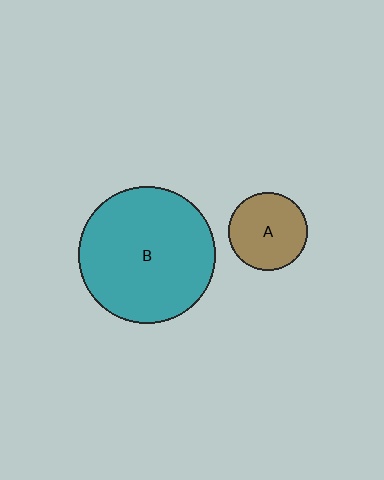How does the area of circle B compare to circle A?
Approximately 3.1 times.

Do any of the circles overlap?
No, none of the circles overlap.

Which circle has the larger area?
Circle B (teal).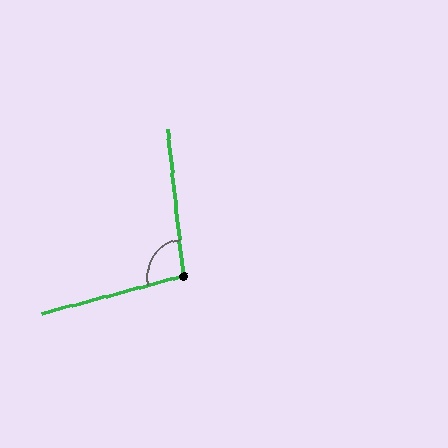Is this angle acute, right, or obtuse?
It is obtuse.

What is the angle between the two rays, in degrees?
Approximately 99 degrees.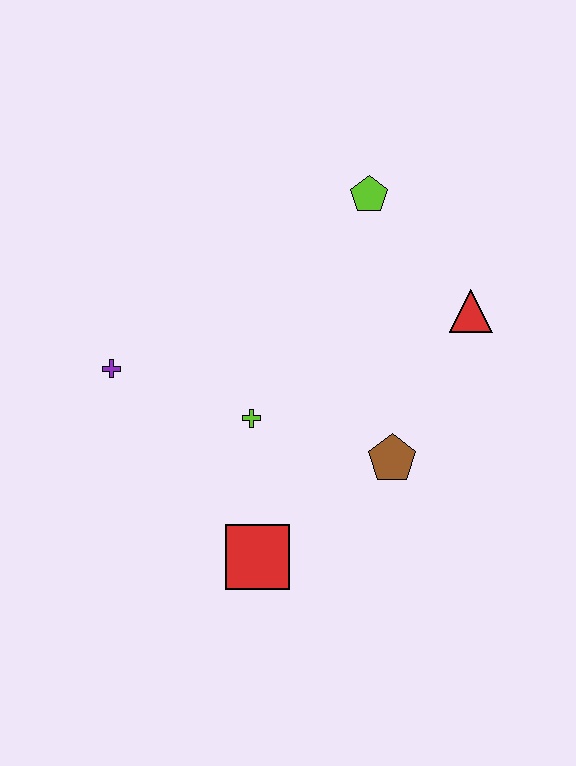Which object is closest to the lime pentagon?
The red triangle is closest to the lime pentagon.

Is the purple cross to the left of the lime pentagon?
Yes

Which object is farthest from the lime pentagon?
The red square is farthest from the lime pentagon.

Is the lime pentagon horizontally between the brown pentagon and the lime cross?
Yes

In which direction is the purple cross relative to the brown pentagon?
The purple cross is to the left of the brown pentagon.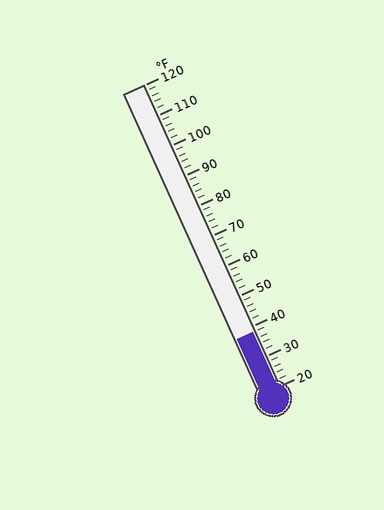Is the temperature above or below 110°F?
The temperature is below 110°F.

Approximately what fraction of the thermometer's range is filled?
The thermometer is filled to approximately 20% of its range.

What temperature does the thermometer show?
The thermometer shows approximately 38°F.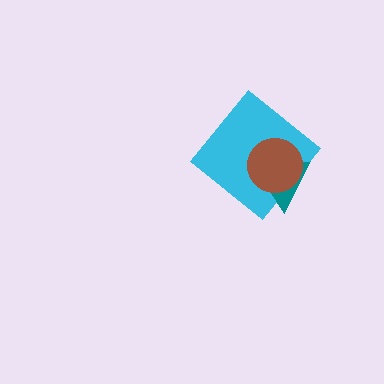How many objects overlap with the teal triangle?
2 objects overlap with the teal triangle.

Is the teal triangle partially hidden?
Yes, it is partially covered by another shape.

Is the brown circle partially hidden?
No, no other shape covers it.